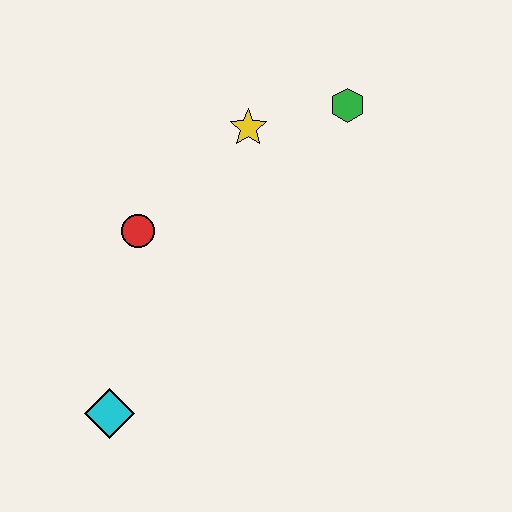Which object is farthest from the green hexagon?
The cyan diamond is farthest from the green hexagon.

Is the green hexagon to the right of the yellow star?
Yes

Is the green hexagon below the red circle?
No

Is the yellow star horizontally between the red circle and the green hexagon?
Yes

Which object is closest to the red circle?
The yellow star is closest to the red circle.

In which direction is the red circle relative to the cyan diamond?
The red circle is above the cyan diamond.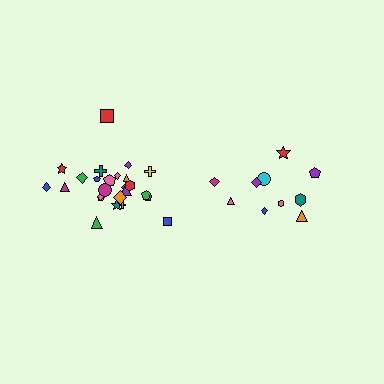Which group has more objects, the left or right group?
The left group.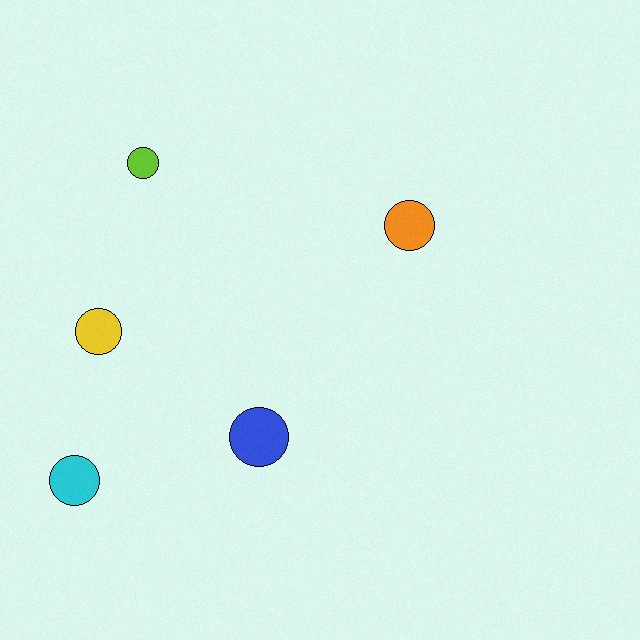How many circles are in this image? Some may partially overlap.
There are 5 circles.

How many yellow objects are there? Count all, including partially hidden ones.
There is 1 yellow object.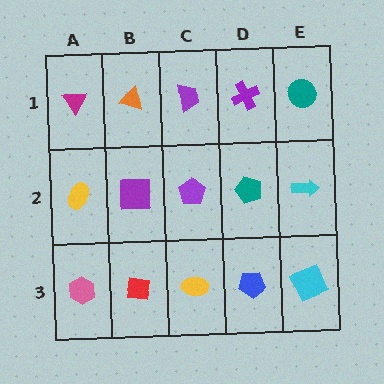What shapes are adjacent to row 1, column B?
A purple square (row 2, column B), a magenta triangle (row 1, column A), a purple trapezoid (row 1, column C).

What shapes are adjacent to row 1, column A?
A yellow ellipse (row 2, column A), an orange triangle (row 1, column B).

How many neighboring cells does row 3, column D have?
3.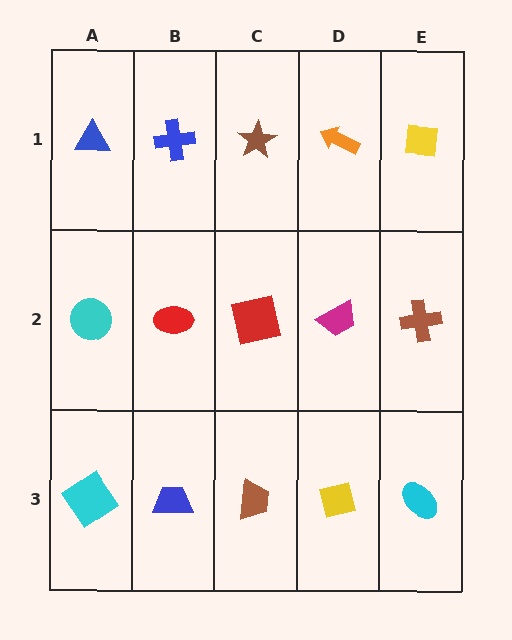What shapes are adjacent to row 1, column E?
A brown cross (row 2, column E), an orange arrow (row 1, column D).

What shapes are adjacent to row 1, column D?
A magenta trapezoid (row 2, column D), a brown star (row 1, column C), a yellow square (row 1, column E).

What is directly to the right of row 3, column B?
A brown trapezoid.